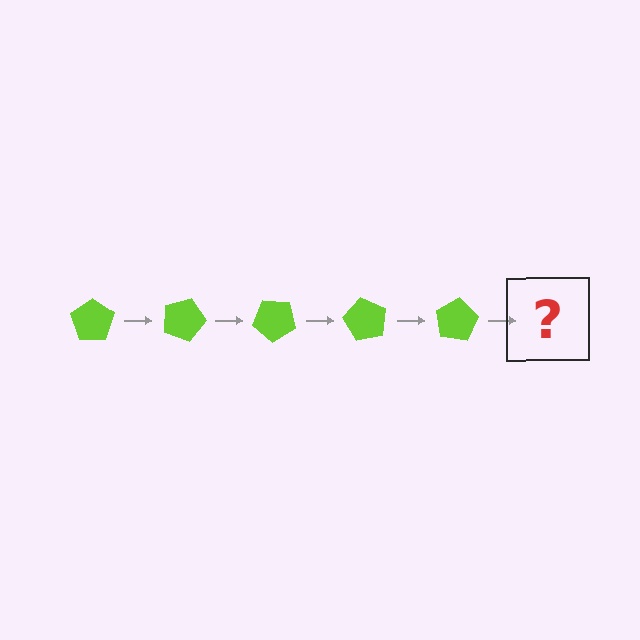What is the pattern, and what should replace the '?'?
The pattern is that the pentagon rotates 20 degrees each step. The '?' should be a lime pentagon rotated 100 degrees.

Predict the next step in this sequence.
The next step is a lime pentagon rotated 100 degrees.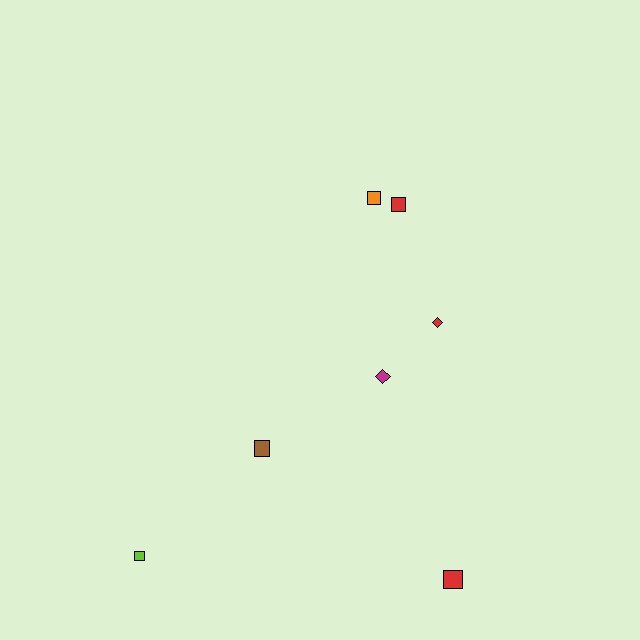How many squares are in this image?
There are 5 squares.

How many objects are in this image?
There are 7 objects.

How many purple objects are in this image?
There are no purple objects.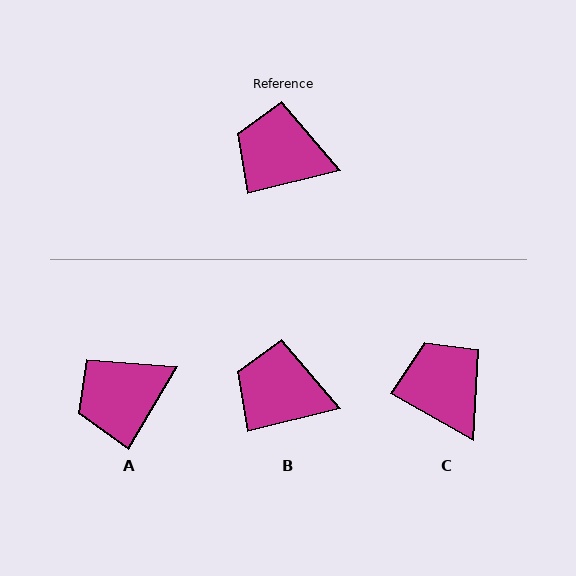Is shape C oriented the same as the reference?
No, it is off by about 43 degrees.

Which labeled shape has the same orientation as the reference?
B.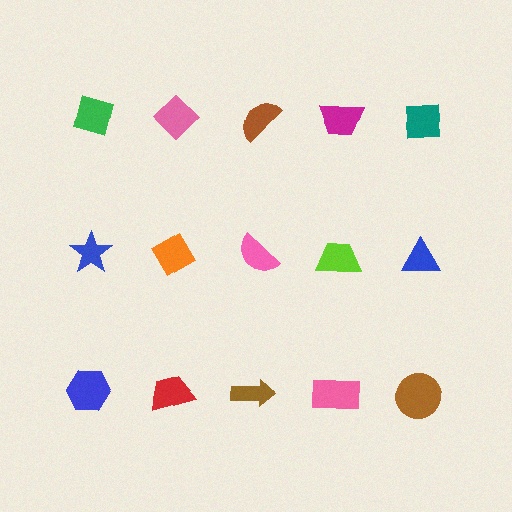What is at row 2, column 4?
A lime trapezoid.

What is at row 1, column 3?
A brown semicircle.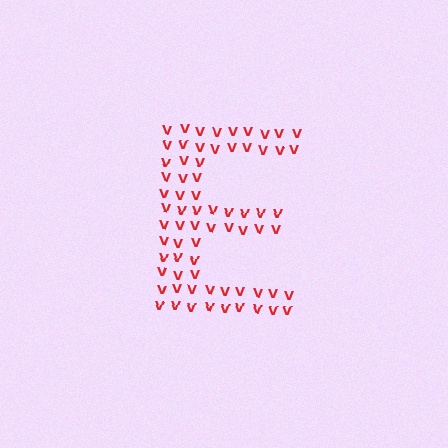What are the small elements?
The small elements are letter V's.